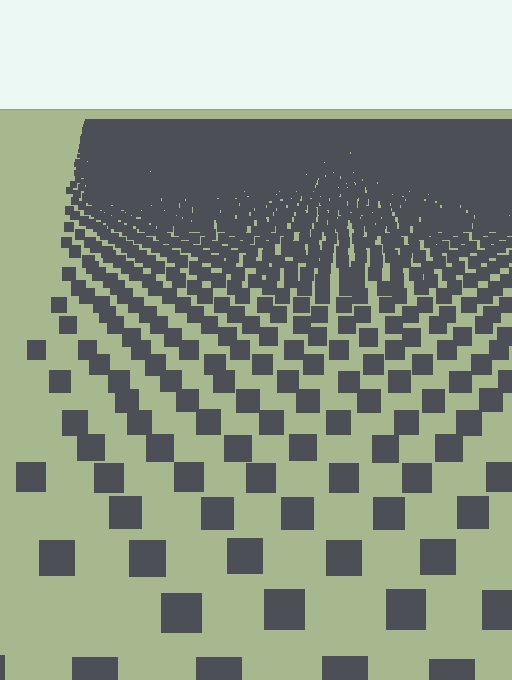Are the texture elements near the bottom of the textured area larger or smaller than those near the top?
Larger. Near the bottom, elements are closer to the viewer and appear at a bigger on-screen size.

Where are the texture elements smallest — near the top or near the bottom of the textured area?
Near the top.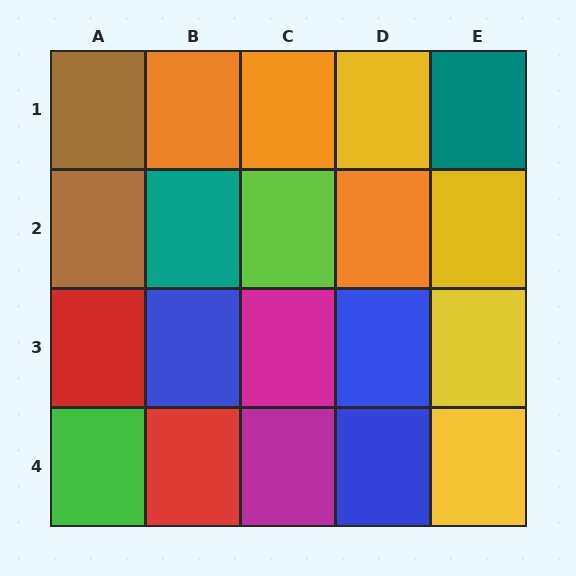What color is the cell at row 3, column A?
Red.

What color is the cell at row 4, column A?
Green.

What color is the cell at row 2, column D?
Orange.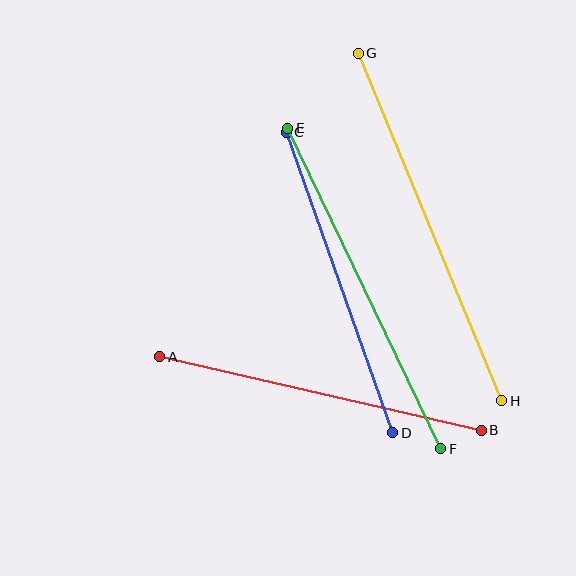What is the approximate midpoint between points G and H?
The midpoint is at approximately (430, 227) pixels.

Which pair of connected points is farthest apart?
Points G and H are farthest apart.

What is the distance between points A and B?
The distance is approximately 330 pixels.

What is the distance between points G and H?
The distance is approximately 376 pixels.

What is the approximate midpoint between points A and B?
The midpoint is at approximately (321, 393) pixels.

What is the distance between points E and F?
The distance is approximately 355 pixels.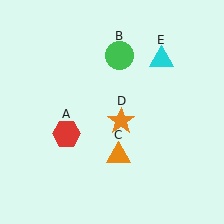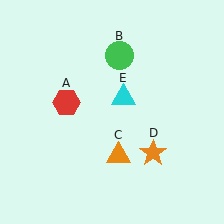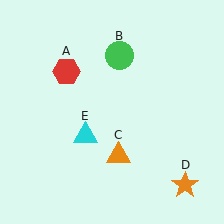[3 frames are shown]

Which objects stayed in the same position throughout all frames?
Green circle (object B) and orange triangle (object C) remained stationary.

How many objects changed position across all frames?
3 objects changed position: red hexagon (object A), orange star (object D), cyan triangle (object E).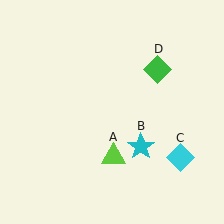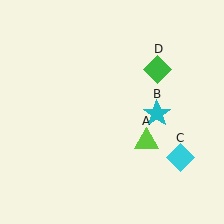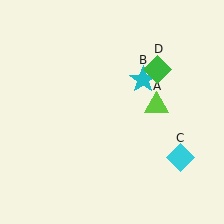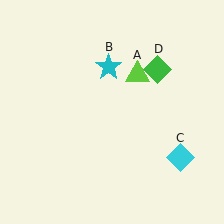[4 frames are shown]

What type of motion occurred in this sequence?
The lime triangle (object A), cyan star (object B) rotated counterclockwise around the center of the scene.